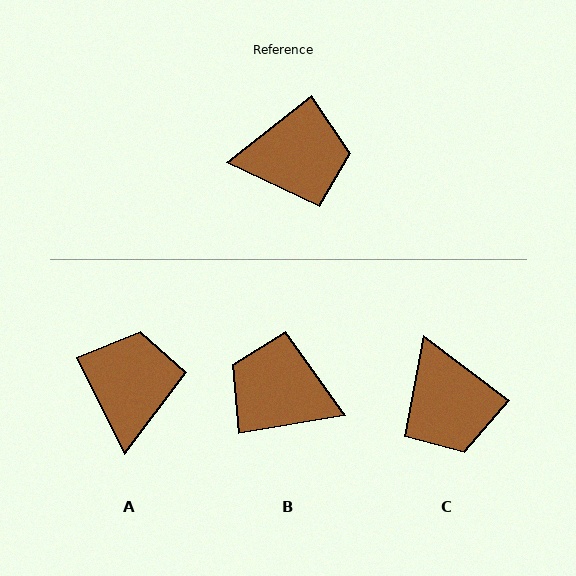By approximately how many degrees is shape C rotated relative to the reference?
Approximately 75 degrees clockwise.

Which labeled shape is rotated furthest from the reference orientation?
B, about 151 degrees away.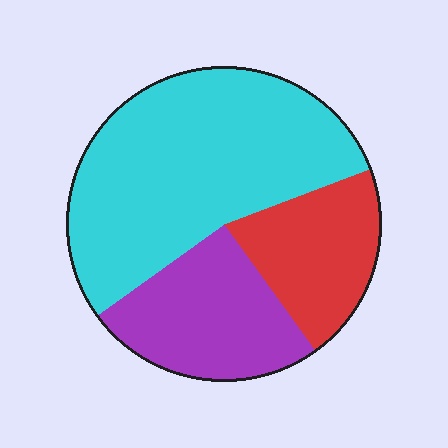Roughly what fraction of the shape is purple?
Purple takes up about one quarter (1/4) of the shape.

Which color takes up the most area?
Cyan, at roughly 55%.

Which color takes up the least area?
Red, at roughly 20%.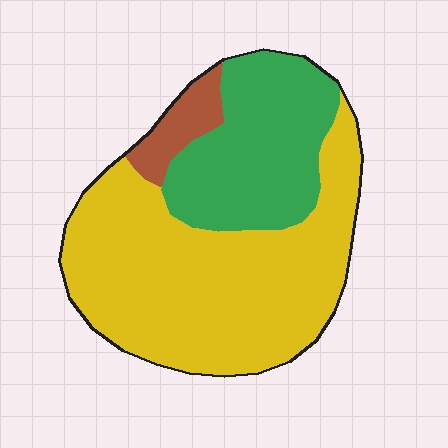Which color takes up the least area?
Brown, at roughly 5%.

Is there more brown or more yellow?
Yellow.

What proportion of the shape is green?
Green covers 31% of the shape.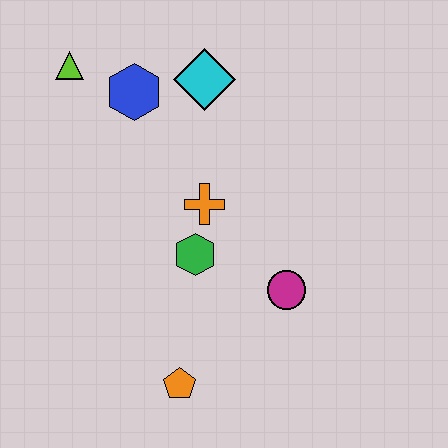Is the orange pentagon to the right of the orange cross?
No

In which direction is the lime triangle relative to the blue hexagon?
The lime triangle is to the left of the blue hexagon.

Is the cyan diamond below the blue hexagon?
No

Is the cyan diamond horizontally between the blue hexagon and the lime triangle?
No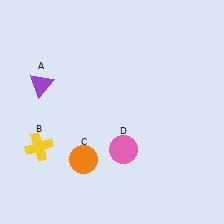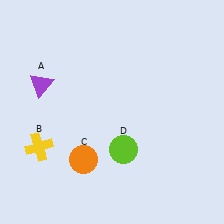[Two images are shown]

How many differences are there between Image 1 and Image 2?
There is 1 difference between the two images.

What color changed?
The circle (D) changed from pink in Image 1 to lime in Image 2.